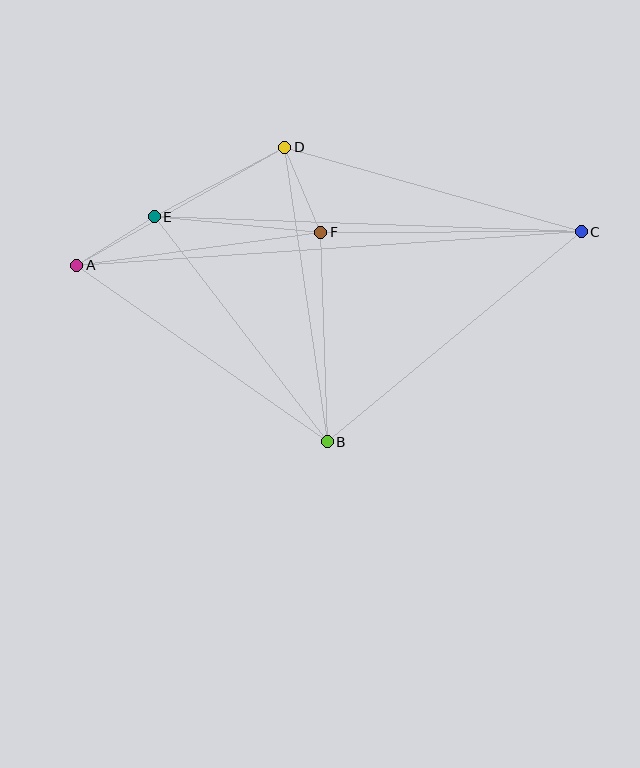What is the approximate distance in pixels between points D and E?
The distance between D and E is approximately 148 pixels.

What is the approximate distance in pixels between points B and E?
The distance between B and E is approximately 284 pixels.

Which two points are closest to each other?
Points A and E are closest to each other.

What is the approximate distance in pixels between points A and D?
The distance between A and D is approximately 239 pixels.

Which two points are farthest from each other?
Points A and C are farthest from each other.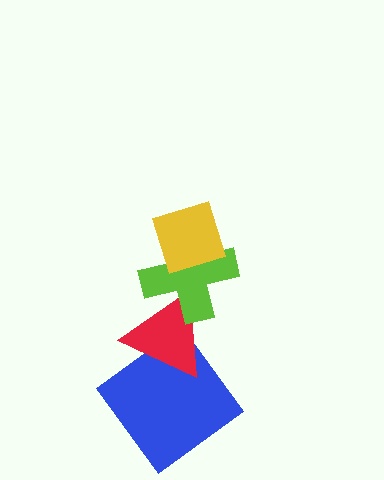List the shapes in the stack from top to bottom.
From top to bottom: the yellow diamond, the lime cross, the red triangle, the blue diamond.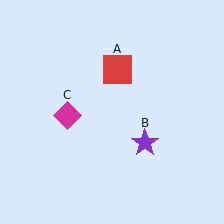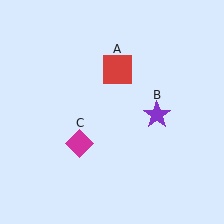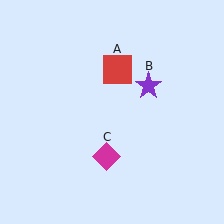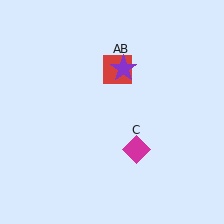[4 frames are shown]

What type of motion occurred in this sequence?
The purple star (object B), magenta diamond (object C) rotated counterclockwise around the center of the scene.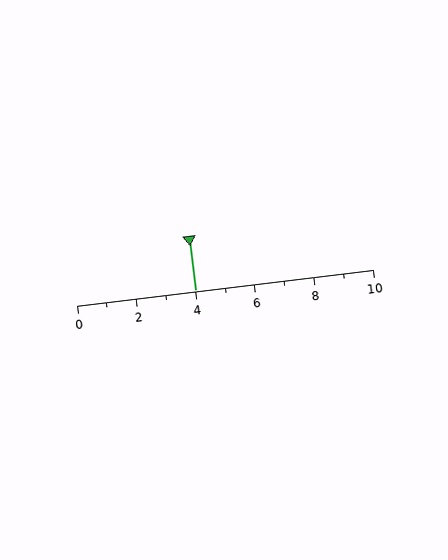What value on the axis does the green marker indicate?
The marker indicates approximately 4.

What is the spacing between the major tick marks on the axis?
The major ticks are spaced 2 apart.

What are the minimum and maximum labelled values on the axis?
The axis runs from 0 to 10.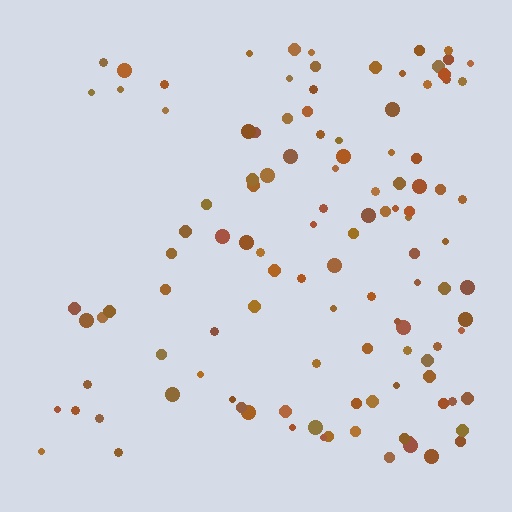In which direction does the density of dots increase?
From left to right, with the right side densest.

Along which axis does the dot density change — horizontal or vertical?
Horizontal.